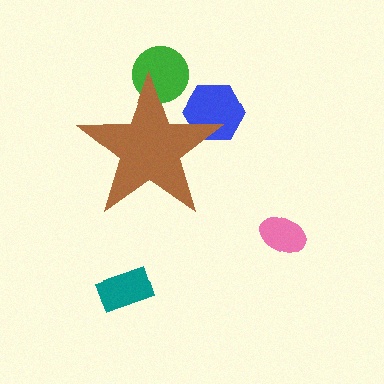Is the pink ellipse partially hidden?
No, the pink ellipse is fully visible.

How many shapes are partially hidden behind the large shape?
2 shapes are partially hidden.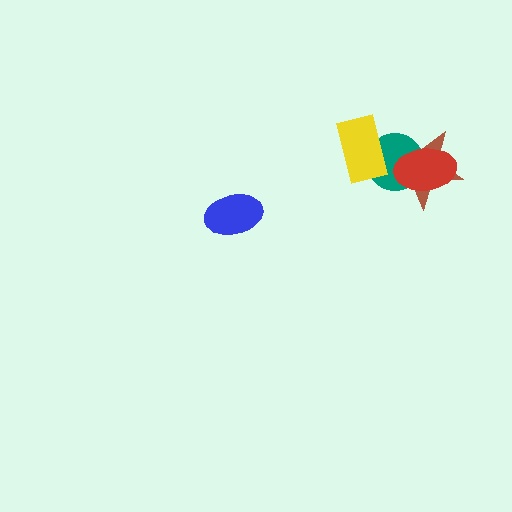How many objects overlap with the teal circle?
3 objects overlap with the teal circle.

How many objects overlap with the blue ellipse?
0 objects overlap with the blue ellipse.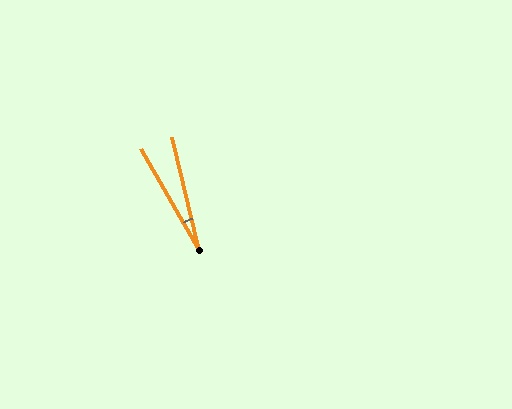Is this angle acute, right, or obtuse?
It is acute.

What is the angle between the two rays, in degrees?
Approximately 17 degrees.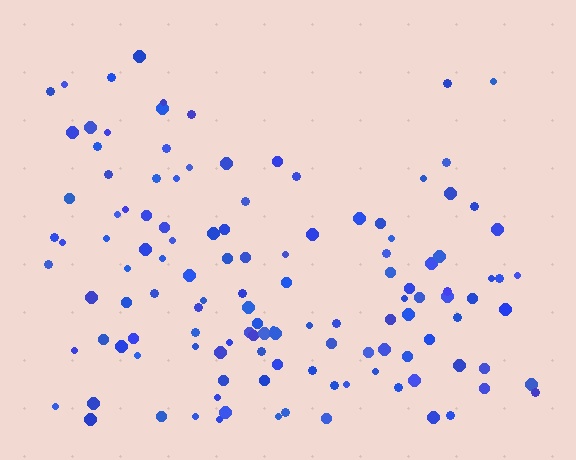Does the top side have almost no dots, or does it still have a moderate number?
Still a moderate number, just noticeably fewer than the bottom.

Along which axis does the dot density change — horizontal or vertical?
Vertical.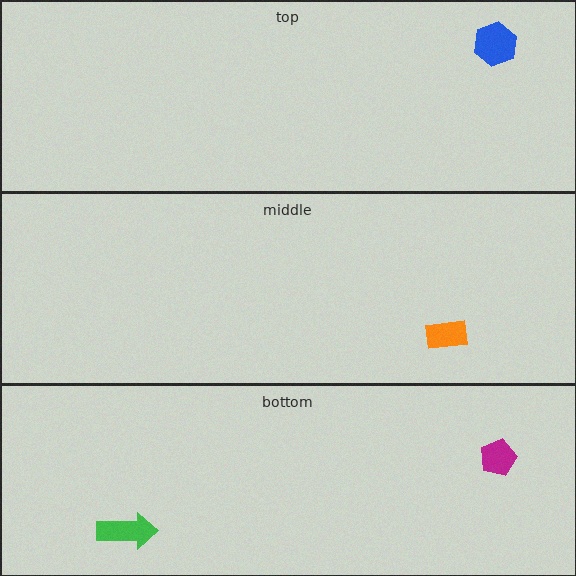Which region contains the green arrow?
The bottom region.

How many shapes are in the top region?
1.